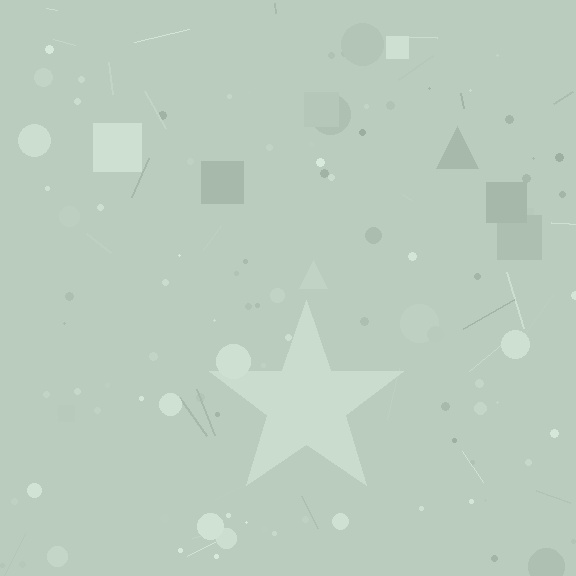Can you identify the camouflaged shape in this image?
The camouflaged shape is a star.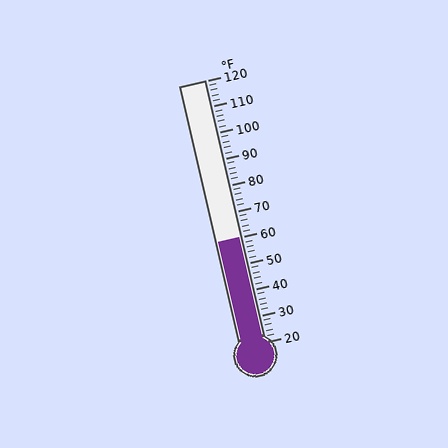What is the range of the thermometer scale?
The thermometer scale ranges from 20°F to 120°F.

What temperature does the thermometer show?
The thermometer shows approximately 60°F.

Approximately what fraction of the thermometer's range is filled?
The thermometer is filled to approximately 40% of its range.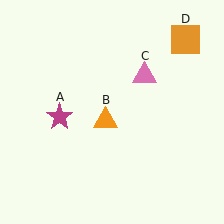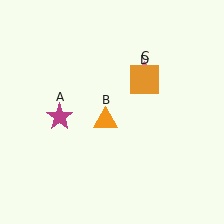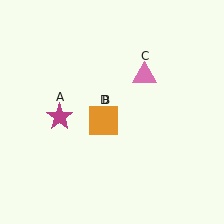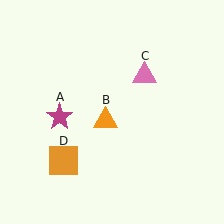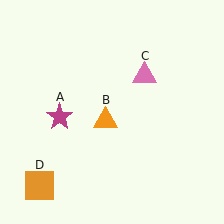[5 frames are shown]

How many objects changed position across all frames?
1 object changed position: orange square (object D).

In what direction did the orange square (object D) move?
The orange square (object D) moved down and to the left.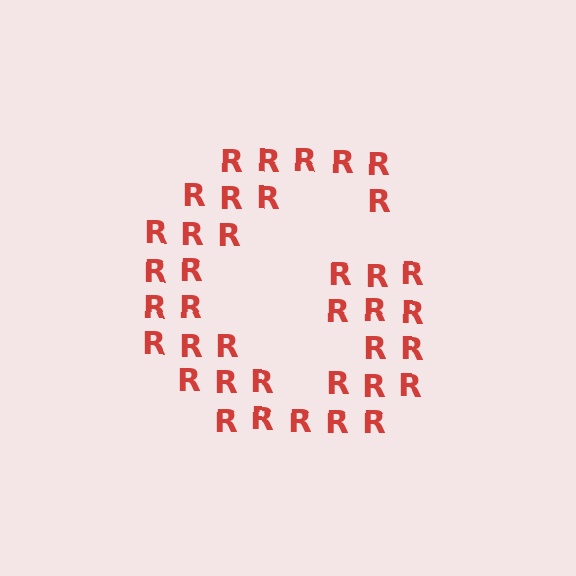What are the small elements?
The small elements are letter R's.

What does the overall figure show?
The overall figure shows the letter G.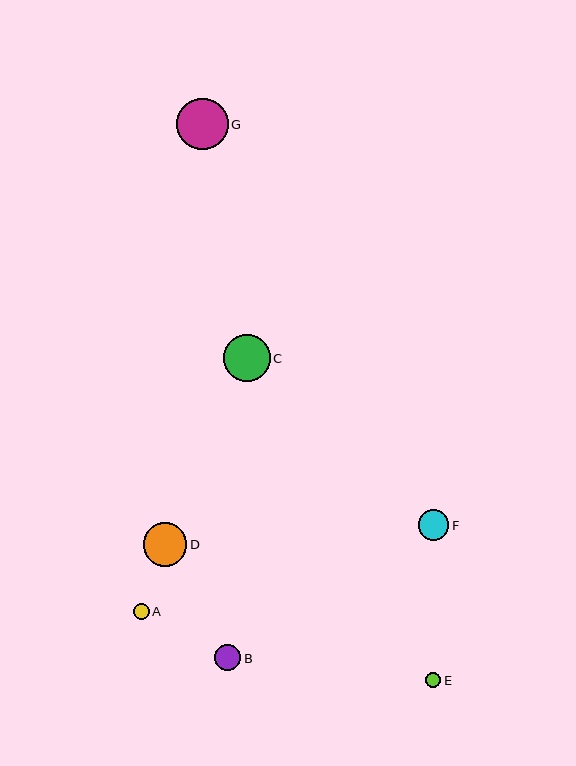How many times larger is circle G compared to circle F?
Circle G is approximately 1.7 times the size of circle F.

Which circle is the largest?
Circle G is the largest with a size of approximately 51 pixels.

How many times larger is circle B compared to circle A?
Circle B is approximately 1.6 times the size of circle A.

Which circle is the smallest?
Circle E is the smallest with a size of approximately 15 pixels.